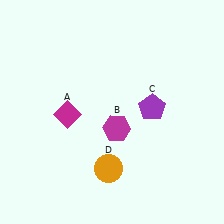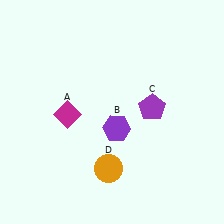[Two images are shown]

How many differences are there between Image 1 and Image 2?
There is 1 difference between the two images.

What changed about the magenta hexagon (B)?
In Image 1, B is magenta. In Image 2, it changed to purple.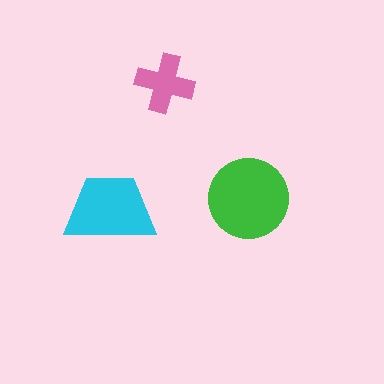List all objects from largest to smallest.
The green circle, the cyan trapezoid, the pink cross.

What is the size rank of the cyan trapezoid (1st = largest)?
2nd.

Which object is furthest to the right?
The green circle is rightmost.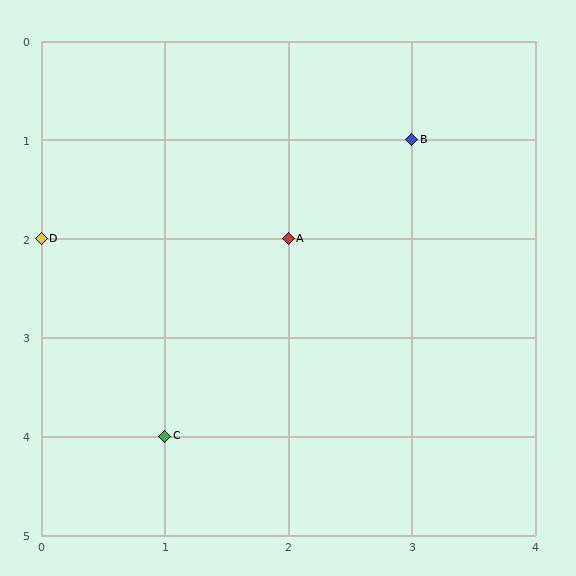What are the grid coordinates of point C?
Point C is at grid coordinates (1, 4).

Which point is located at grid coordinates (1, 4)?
Point C is at (1, 4).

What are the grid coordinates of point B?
Point B is at grid coordinates (3, 1).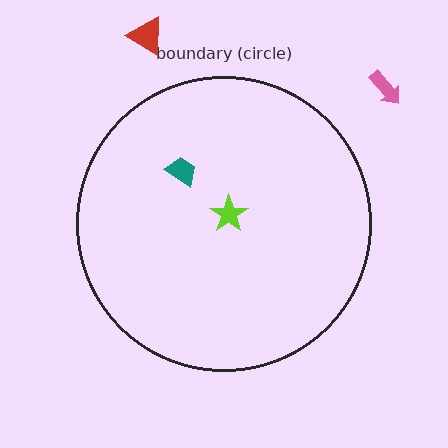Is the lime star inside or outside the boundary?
Inside.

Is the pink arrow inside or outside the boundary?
Outside.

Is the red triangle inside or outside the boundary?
Outside.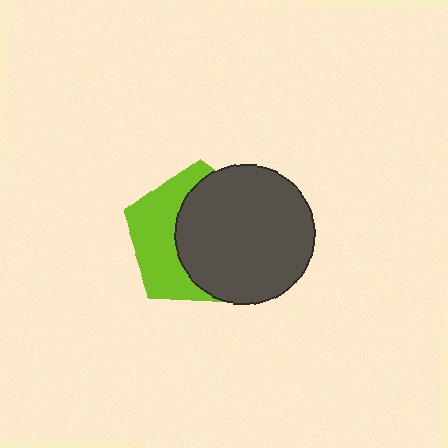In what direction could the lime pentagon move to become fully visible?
The lime pentagon could move left. That would shift it out from behind the dark gray circle entirely.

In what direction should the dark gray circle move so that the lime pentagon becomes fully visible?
The dark gray circle should move right. That is the shortest direction to clear the overlap and leave the lime pentagon fully visible.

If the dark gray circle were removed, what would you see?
You would see the complete lime pentagon.